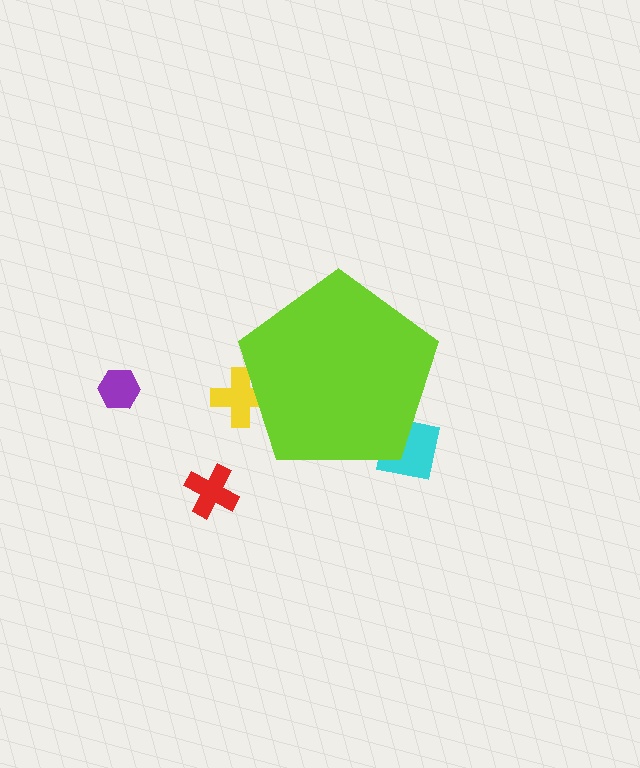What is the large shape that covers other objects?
A lime pentagon.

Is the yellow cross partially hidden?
Yes, the yellow cross is partially hidden behind the lime pentagon.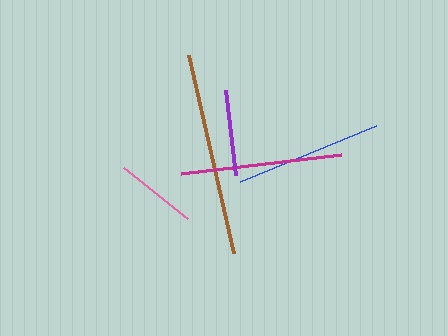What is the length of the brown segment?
The brown segment is approximately 203 pixels long.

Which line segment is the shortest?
The pink line is the shortest at approximately 81 pixels.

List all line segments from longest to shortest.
From longest to shortest: brown, magenta, blue, purple, pink.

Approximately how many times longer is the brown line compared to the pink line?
The brown line is approximately 2.5 times the length of the pink line.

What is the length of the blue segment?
The blue segment is approximately 147 pixels long.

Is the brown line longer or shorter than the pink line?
The brown line is longer than the pink line.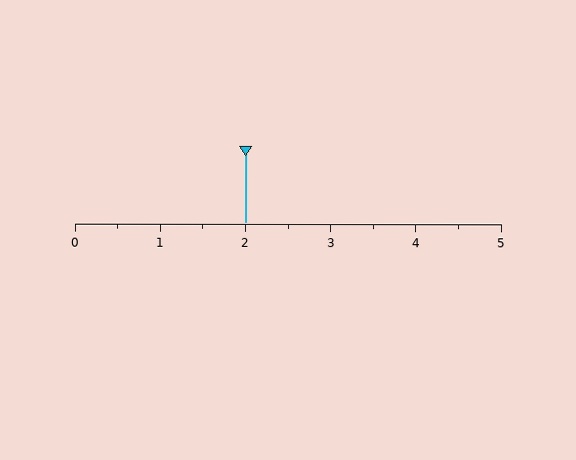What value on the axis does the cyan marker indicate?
The marker indicates approximately 2.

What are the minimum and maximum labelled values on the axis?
The axis runs from 0 to 5.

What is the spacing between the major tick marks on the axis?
The major ticks are spaced 1 apart.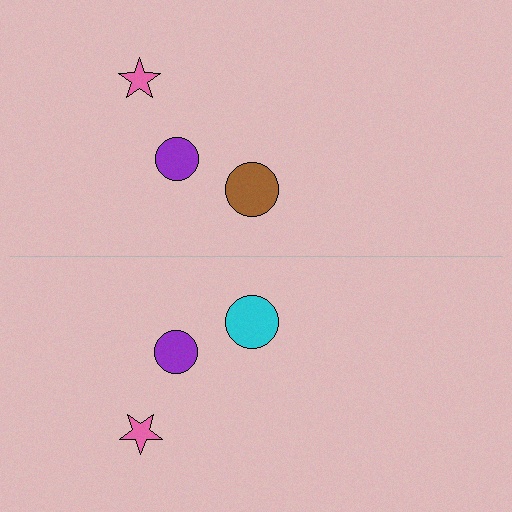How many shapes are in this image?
There are 6 shapes in this image.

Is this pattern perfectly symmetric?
No, the pattern is not perfectly symmetric. The cyan circle on the bottom side breaks the symmetry — its mirror counterpart is brown.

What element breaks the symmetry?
The cyan circle on the bottom side breaks the symmetry — its mirror counterpart is brown.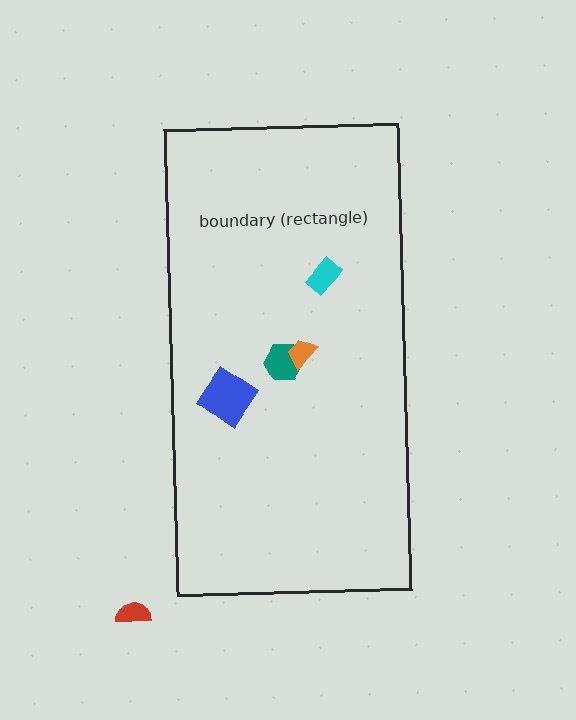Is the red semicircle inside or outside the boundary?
Outside.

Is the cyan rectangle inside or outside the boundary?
Inside.